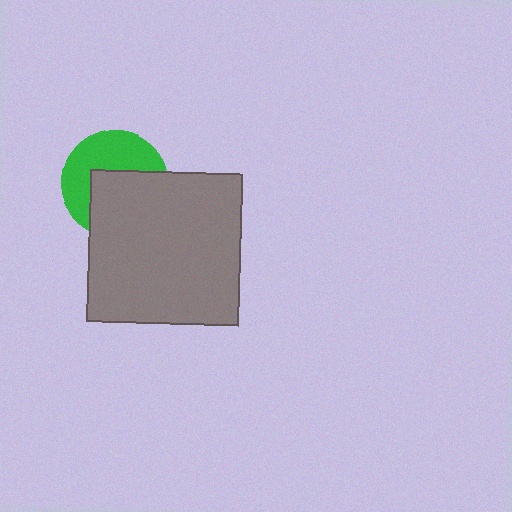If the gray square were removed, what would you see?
You would see the complete green circle.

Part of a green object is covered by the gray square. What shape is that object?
It is a circle.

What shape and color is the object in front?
The object in front is a gray square.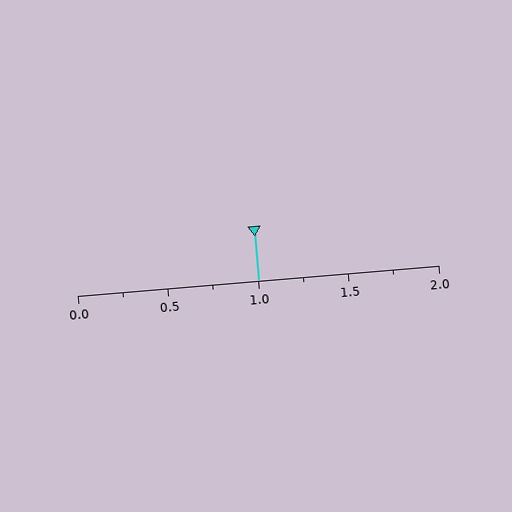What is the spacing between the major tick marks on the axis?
The major ticks are spaced 0.5 apart.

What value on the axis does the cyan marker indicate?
The marker indicates approximately 1.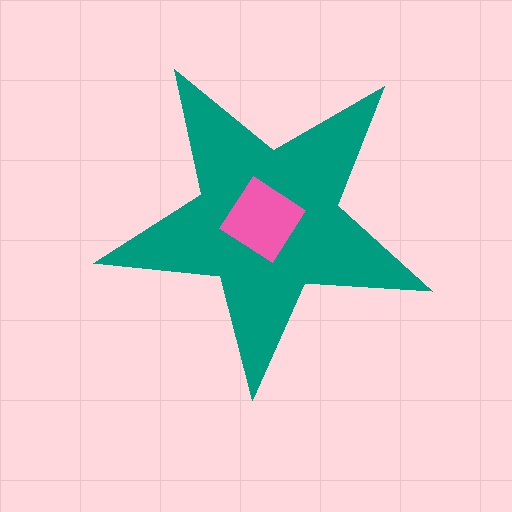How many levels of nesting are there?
2.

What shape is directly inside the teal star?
The pink diamond.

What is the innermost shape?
The pink diamond.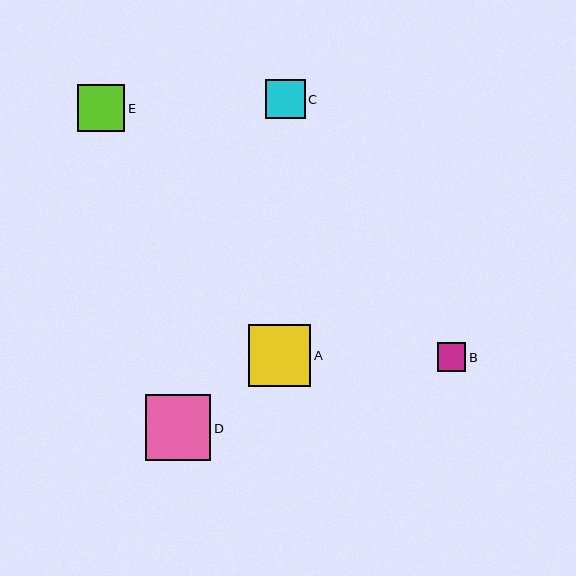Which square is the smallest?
Square B is the smallest with a size of approximately 29 pixels.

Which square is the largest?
Square D is the largest with a size of approximately 65 pixels.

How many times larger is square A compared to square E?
Square A is approximately 1.3 times the size of square E.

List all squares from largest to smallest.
From largest to smallest: D, A, E, C, B.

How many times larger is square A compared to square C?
Square A is approximately 1.6 times the size of square C.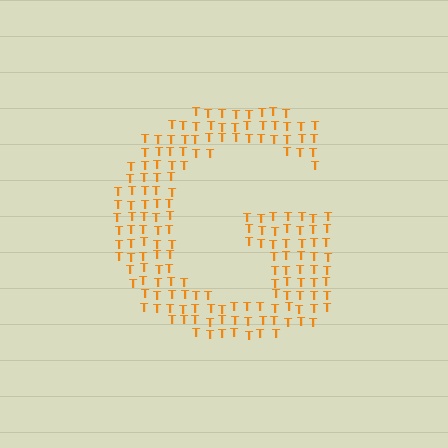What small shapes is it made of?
It is made of small letter T's.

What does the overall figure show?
The overall figure shows the letter G.